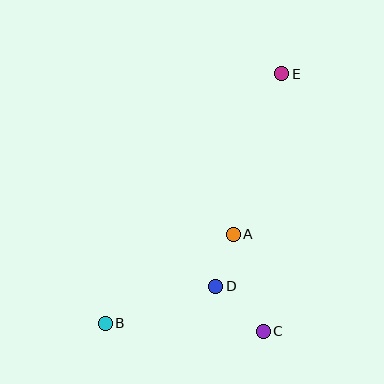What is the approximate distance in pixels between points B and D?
The distance between B and D is approximately 117 pixels.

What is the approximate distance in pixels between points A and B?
The distance between A and B is approximately 156 pixels.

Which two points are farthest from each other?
Points B and E are farthest from each other.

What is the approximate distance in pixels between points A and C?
The distance between A and C is approximately 102 pixels.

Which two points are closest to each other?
Points A and D are closest to each other.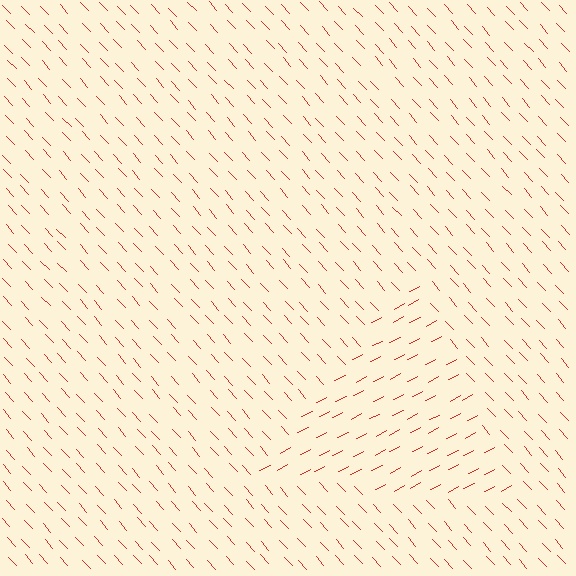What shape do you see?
I see a triangle.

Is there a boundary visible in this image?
Yes, there is a texture boundary formed by a change in line orientation.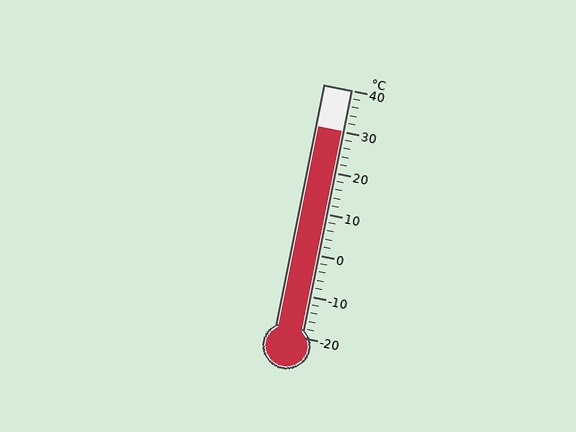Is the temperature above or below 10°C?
The temperature is above 10°C.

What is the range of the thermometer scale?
The thermometer scale ranges from -20°C to 40°C.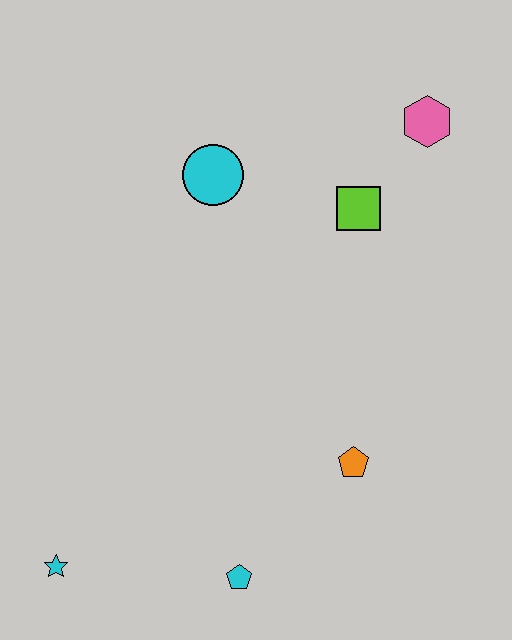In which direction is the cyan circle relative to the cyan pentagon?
The cyan circle is above the cyan pentagon.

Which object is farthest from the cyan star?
The pink hexagon is farthest from the cyan star.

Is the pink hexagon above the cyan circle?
Yes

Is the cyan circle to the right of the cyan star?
Yes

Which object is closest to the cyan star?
The cyan pentagon is closest to the cyan star.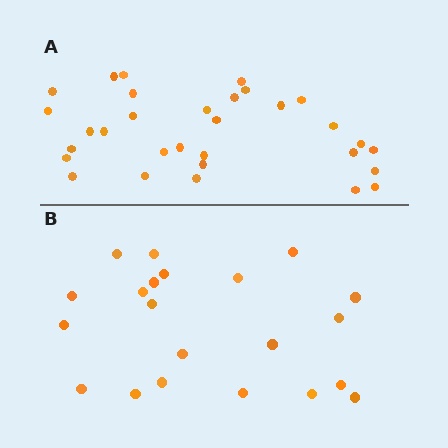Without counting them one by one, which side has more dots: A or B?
Region A (the top region) has more dots.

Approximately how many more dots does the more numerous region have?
Region A has roughly 10 or so more dots than region B.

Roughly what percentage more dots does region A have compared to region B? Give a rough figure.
About 50% more.